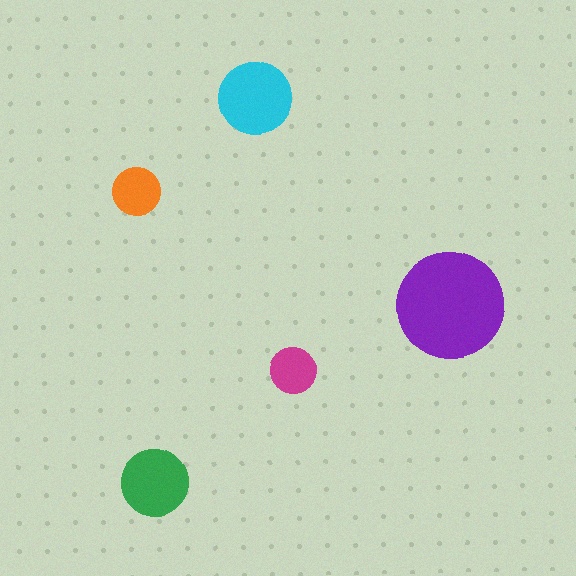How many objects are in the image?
There are 5 objects in the image.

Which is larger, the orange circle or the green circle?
The green one.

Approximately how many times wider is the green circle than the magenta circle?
About 1.5 times wider.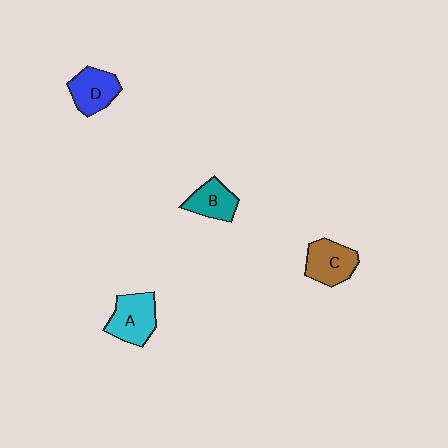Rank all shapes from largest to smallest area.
From largest to smallest: A (cyan), C (brown), D (blue), B (teal).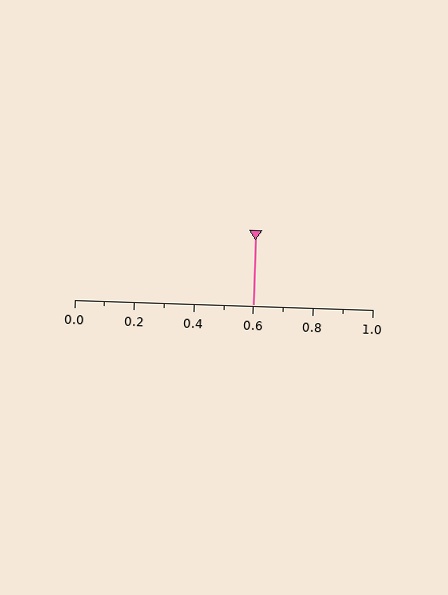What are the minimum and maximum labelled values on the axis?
The axis runs from 0.0 to 1.0.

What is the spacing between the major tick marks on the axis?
The major ticks are spaced 0.2 apart.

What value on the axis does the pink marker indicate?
The marker indicates approximately 0.6.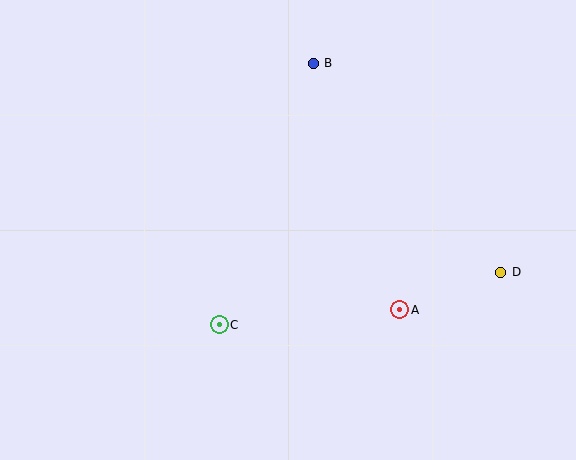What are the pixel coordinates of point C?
Point C is at (219, 325).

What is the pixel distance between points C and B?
The distance between C and B is 278 pixels.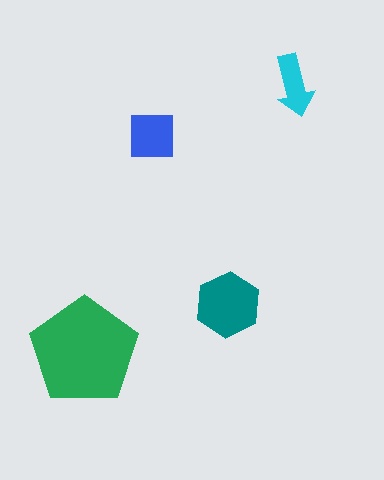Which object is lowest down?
The green pentagon is bottommost.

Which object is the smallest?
The cyan arrow.